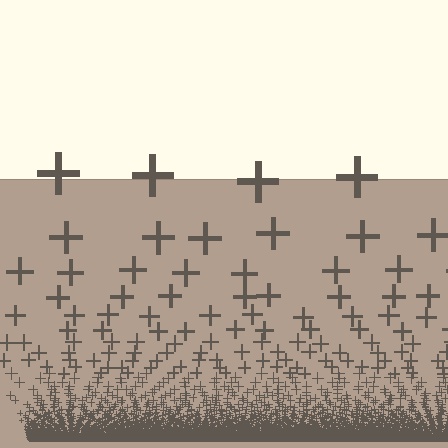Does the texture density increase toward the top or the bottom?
Density increases toward the bottom.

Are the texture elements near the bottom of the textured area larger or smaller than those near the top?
Smaller. The gradient is inverted — elements near the bottom are smaller and denser.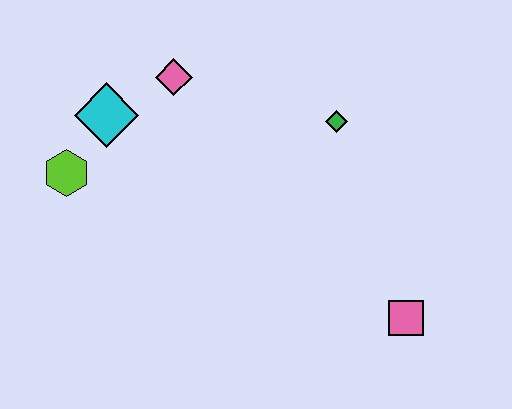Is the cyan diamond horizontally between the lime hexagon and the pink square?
Yes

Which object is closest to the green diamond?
The pink diamond is closest to the green diamond.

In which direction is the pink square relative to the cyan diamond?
The pink square is to the right of the cyan diamond.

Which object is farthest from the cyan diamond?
The pink square is farthest from the cyan diamond.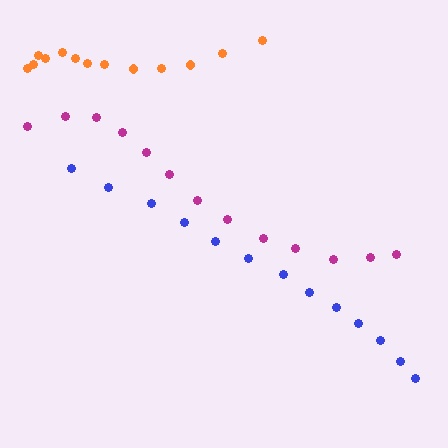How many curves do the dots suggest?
There are 3 distinct paths.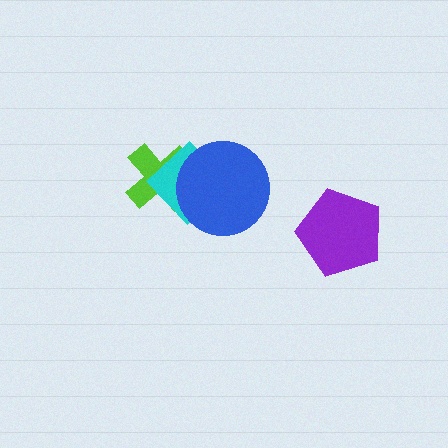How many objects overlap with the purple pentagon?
0 objects overlap with the purple pentagon.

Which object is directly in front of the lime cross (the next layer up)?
The cyan diamond is directly in front of the lime cross.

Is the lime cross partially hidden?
Yes, it is partially covered by another shape.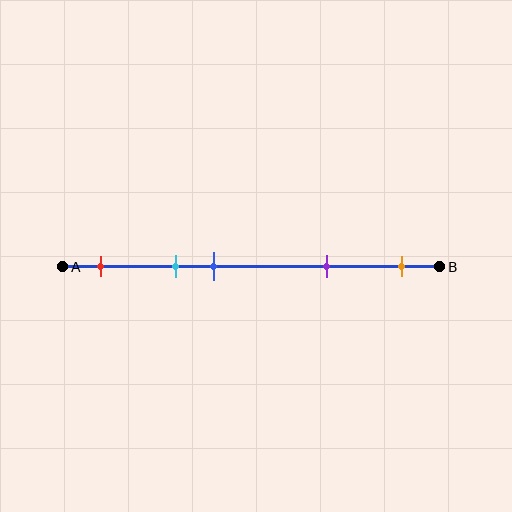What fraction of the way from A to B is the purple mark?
The purple mark is approximately 70% (0.7) of the way from A to B.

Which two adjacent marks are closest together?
The cyan and blue marks are the closest adjacent pair.